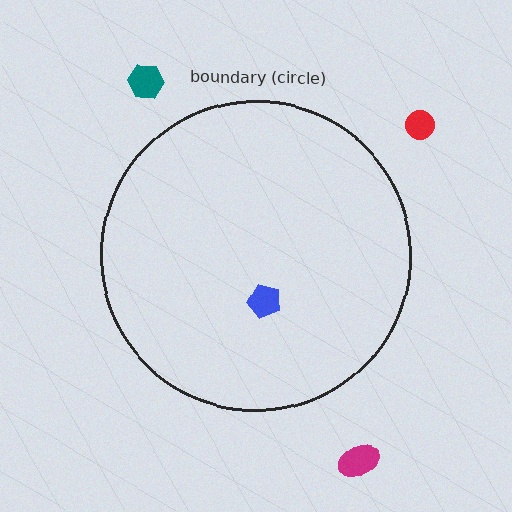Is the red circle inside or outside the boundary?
Outside.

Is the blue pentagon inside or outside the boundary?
Inside.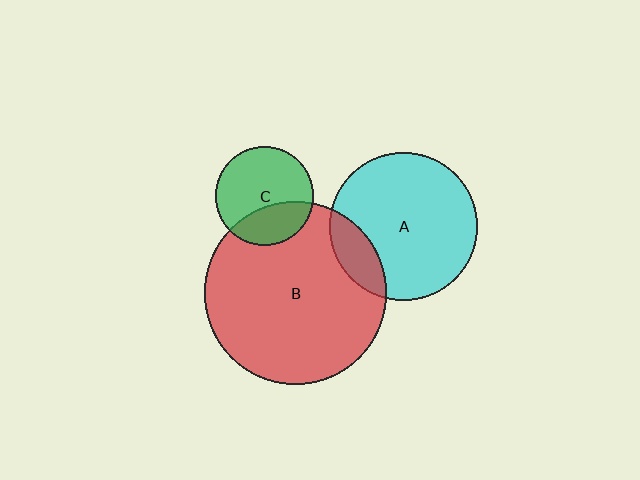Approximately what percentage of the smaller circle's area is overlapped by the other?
Approximately 15%.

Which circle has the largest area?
Circle B (red).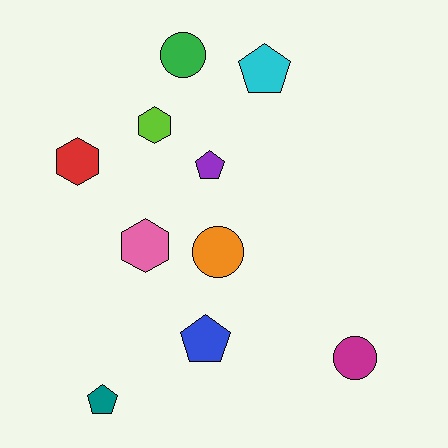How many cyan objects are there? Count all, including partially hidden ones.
There is 1 cyan object.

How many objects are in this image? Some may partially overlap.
There are 10 objects.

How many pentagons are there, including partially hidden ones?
There are 4 pentagons.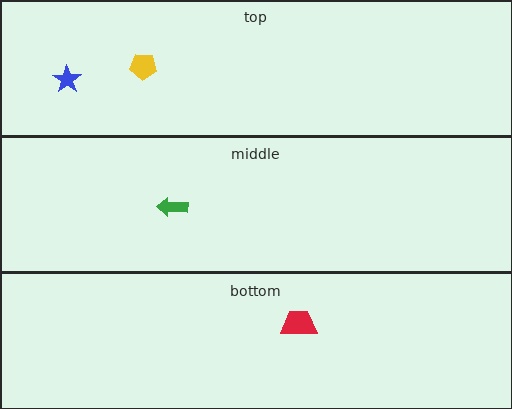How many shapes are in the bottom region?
1.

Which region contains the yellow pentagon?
The top region.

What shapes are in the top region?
The yellow pentagon, the blue star.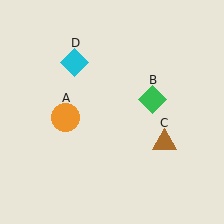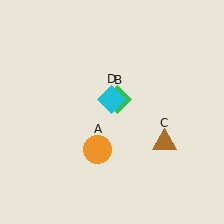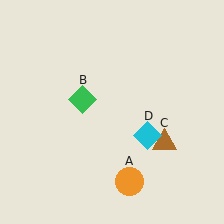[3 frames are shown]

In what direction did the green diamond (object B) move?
The green diamond (object B) moved left.